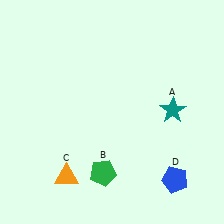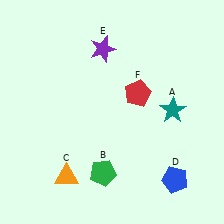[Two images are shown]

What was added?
A purple star (E), a red pentagon (F) were added in Image 2.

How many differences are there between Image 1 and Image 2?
There are 2 differences between the two images.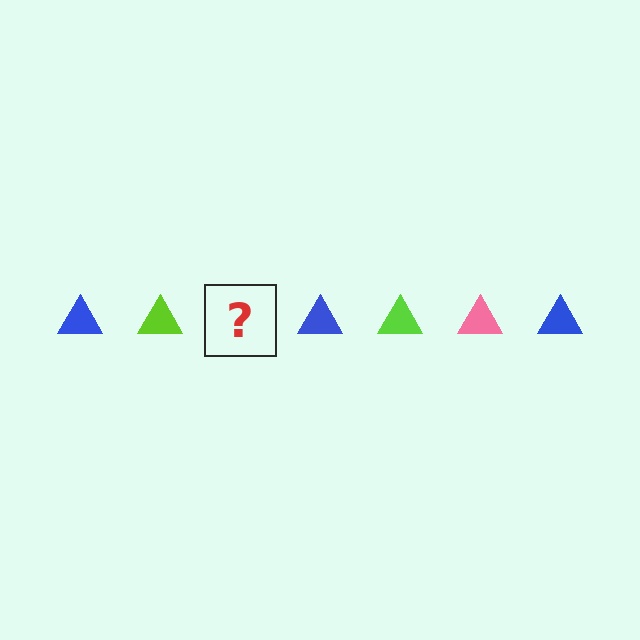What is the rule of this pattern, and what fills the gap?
The rule is that the pattern cycles through blue, lime, pink triangles. The gap should be filled with a pink triangle.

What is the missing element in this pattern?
The missing element is a pink triangle.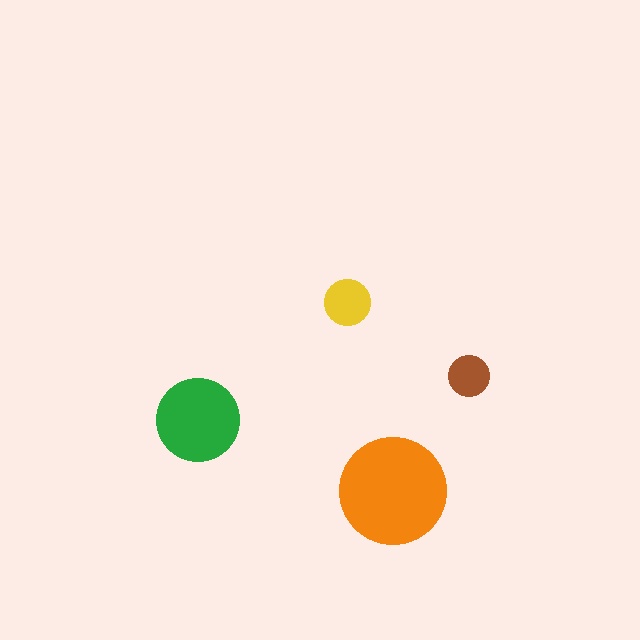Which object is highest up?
The yellow circle is topmost.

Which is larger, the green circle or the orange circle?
The orange one.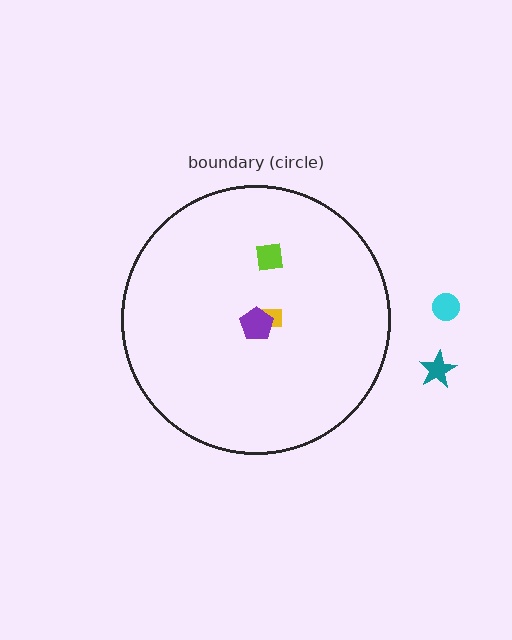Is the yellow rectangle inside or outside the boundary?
Inside.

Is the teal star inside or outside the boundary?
Outside.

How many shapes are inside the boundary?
3 inside, 2 outside.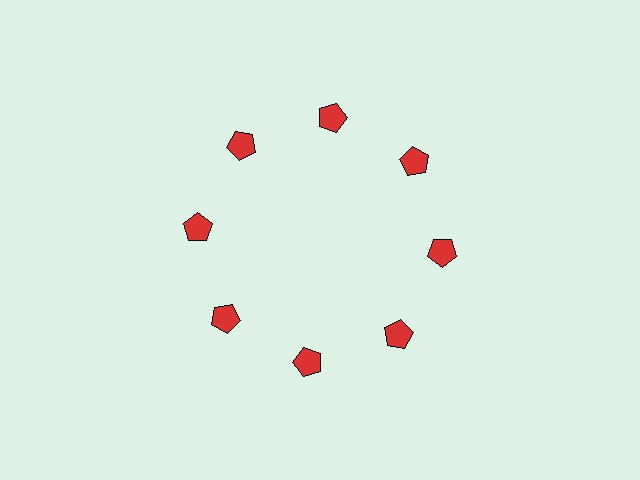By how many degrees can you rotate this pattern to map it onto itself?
The pattern maps onto itself every 45 degrees of rotation.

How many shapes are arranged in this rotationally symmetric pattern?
There are 8 shapes, arranged in 8 groups of 1.